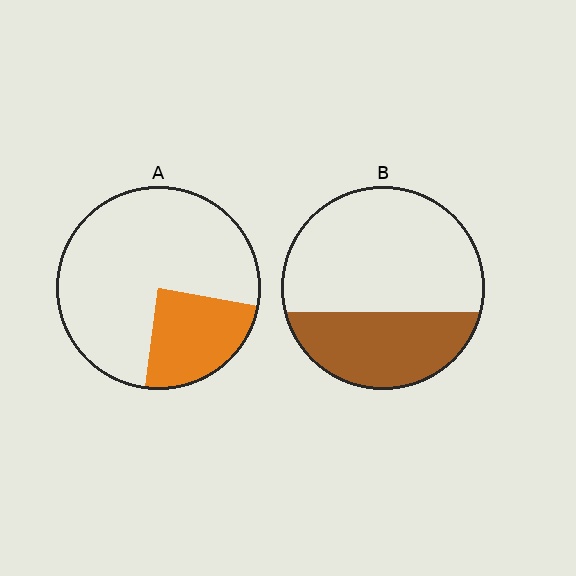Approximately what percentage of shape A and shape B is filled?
A is approximately 25% and B is approximately 35%.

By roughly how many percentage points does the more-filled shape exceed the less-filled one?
By roughly 10 percentage points (B over A).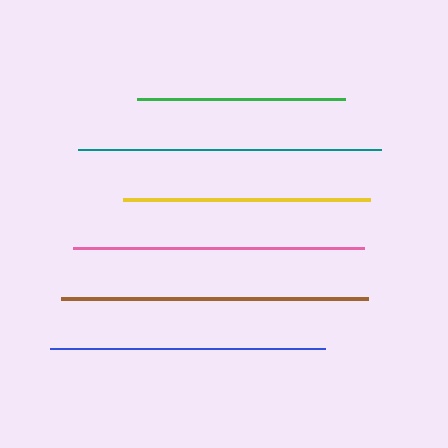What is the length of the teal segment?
The teal segment is approximately 303 pixels long.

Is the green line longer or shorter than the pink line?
The pink line is longer than the green line.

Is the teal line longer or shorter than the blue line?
The teal line is longer than the blue line.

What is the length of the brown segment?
The brown segment is approximately 307 pixels long.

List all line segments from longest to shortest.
From longest to shortest: brown, teal, pink, blue, yellow, green.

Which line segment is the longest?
The brown line is the longest at approximately 307 pixels.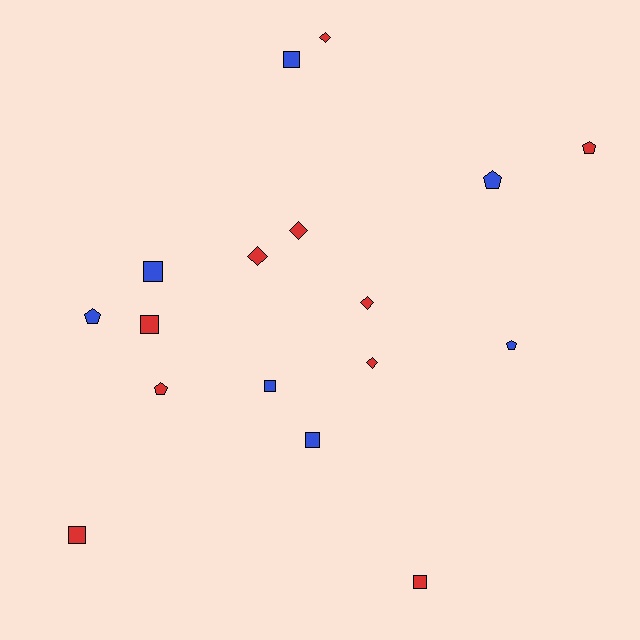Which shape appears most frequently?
Square, with 7 objects.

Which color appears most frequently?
Red, with 10 objects.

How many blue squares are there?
There are 4 blue squares.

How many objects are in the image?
There are 17 objects.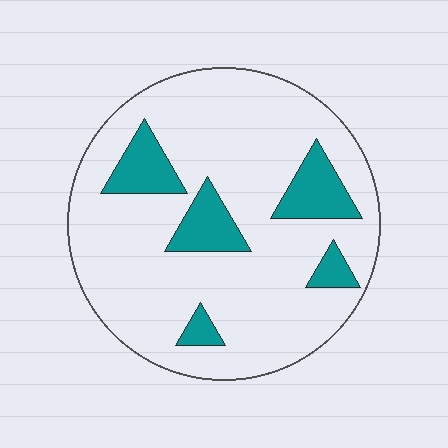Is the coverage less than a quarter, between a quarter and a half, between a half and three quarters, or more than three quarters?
Less than a quarter.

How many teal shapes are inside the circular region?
5.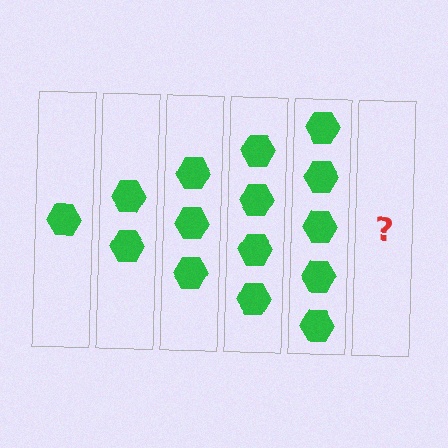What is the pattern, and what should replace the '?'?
The pattern is that each step adds one more hexagon. The '?' should be 6 hexagons.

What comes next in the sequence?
The next element should be 6 hexagons.